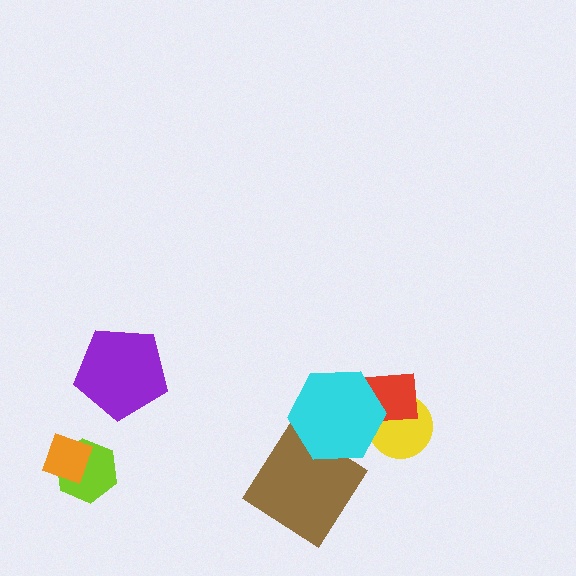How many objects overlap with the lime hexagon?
1 object overlaps with the lime hexagon.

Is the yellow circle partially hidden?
Yes, it is partially covered by another shape.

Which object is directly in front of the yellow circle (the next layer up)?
The red rectangle is directly in front of the yellow circle.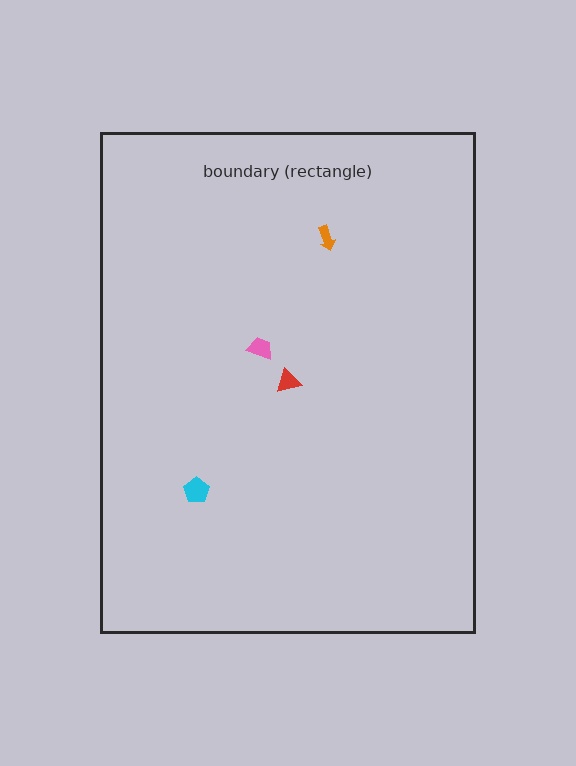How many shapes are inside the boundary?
4 inside, 0 outside.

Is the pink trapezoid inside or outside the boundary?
Inside.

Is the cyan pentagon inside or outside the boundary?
Inside.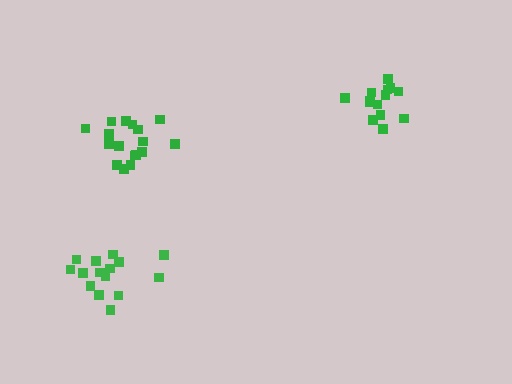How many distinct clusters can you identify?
There are 3 distinct clusters.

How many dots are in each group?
Group 1: 15 dots, Group 2: 17 dots, Group 3: 14 dots (46 total).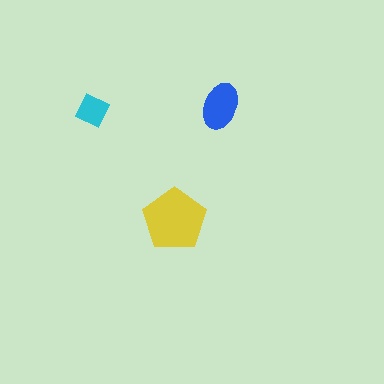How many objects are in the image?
There are 3 objects in the image.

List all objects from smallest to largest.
The cyan diamond, the blue ellipse, the yellow pentagon.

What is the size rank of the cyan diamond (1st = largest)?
3rd.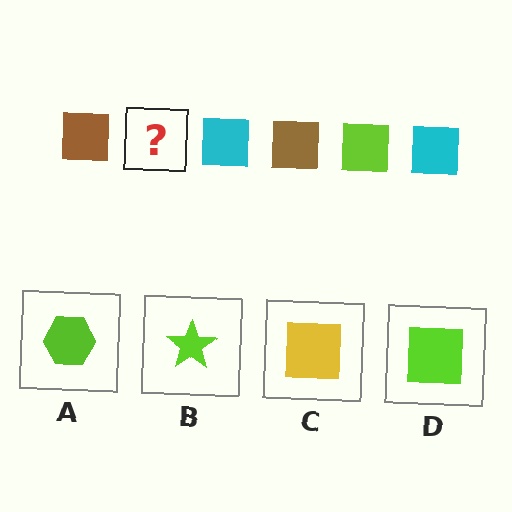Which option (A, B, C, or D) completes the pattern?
D.